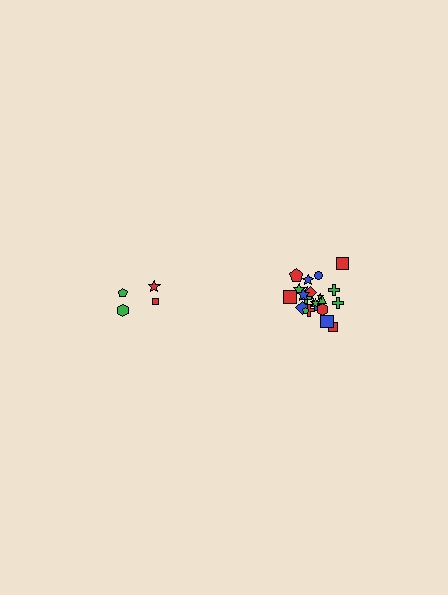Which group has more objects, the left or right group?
The right group.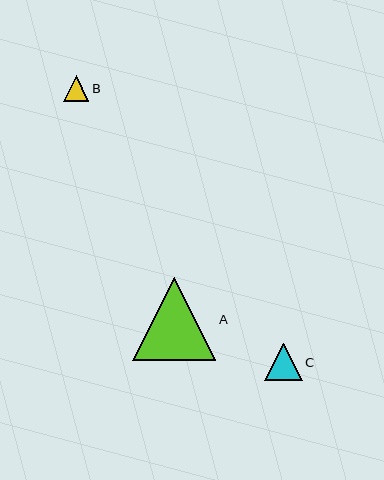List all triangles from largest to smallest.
From largest to smallest: A, C, B.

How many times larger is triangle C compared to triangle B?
Triangle C is approximately 1.4 times the size of triangle B.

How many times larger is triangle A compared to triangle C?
Triangle A is approximately 2.2 times the size of triangle C.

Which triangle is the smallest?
Triangle B is the smallest with a size of approximately 26 pixels.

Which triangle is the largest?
Triangle A is the largest with a size of approximately 83 pixels.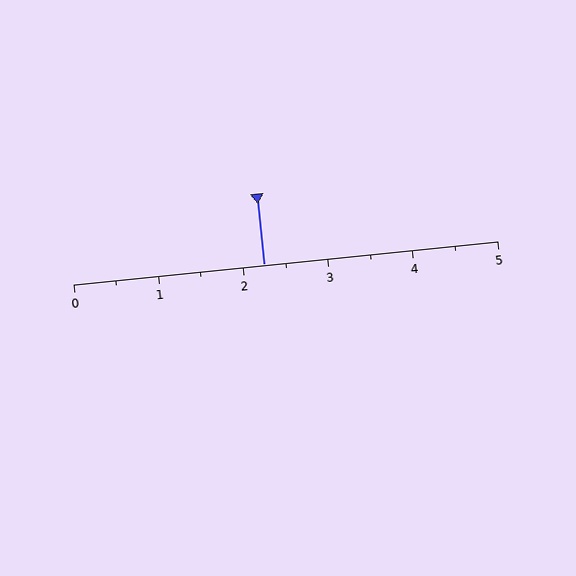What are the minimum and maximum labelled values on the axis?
The axis runs from 0 to 5.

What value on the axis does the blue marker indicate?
The marker indicates approximately 2.2.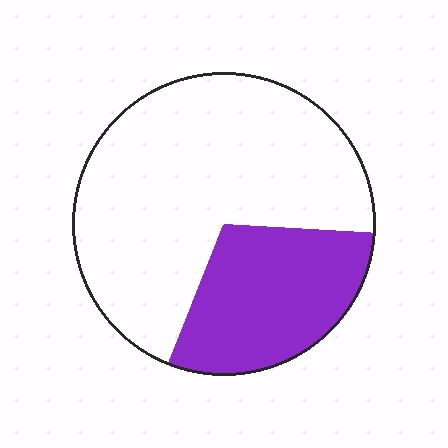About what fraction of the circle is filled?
About one third (1/3).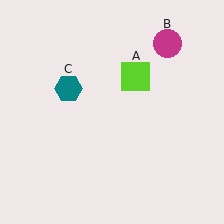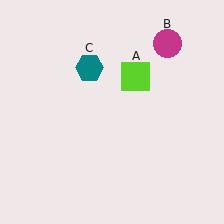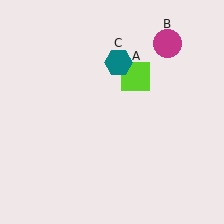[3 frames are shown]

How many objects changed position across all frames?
1 object changed position: teal hexagon (object C).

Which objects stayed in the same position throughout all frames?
Lime square (object A) and magenta circle (object B) remained stationary.